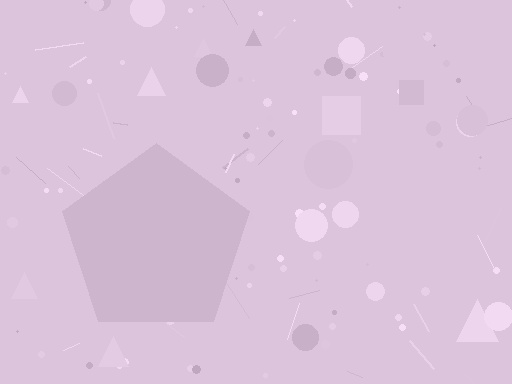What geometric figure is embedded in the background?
A pentagon is embedded in the background.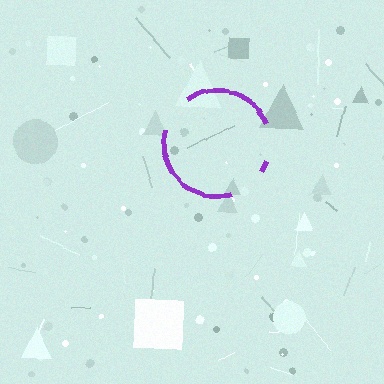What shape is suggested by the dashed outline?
The dashed outline suggests a circle.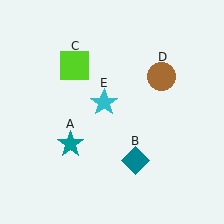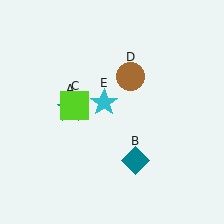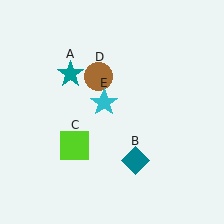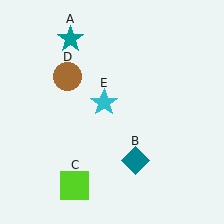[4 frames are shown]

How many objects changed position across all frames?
3 objects changed position: teal star (object A), lime square (object C), brown circle (object D).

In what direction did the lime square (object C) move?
The lime square (object C) moved down.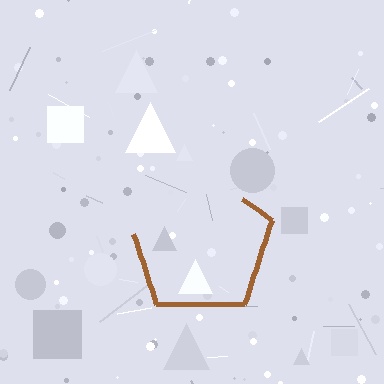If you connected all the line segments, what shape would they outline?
They would outline a pentagon.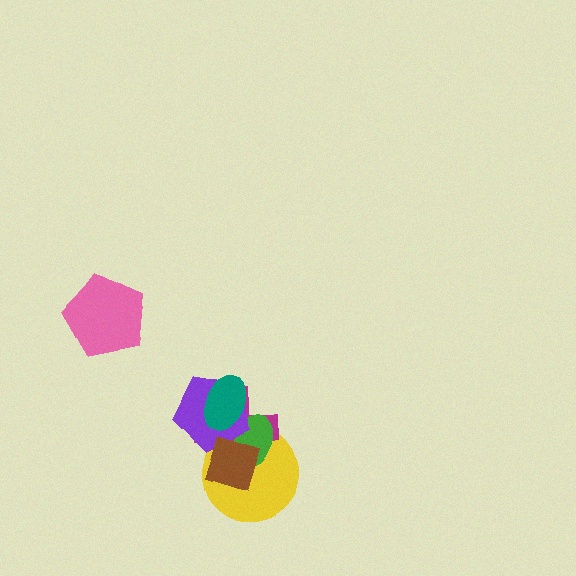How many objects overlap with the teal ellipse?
3 objects overlap with the teal ellipse.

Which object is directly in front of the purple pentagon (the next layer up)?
The teal ellipse is directly in front of the purple pentagon.